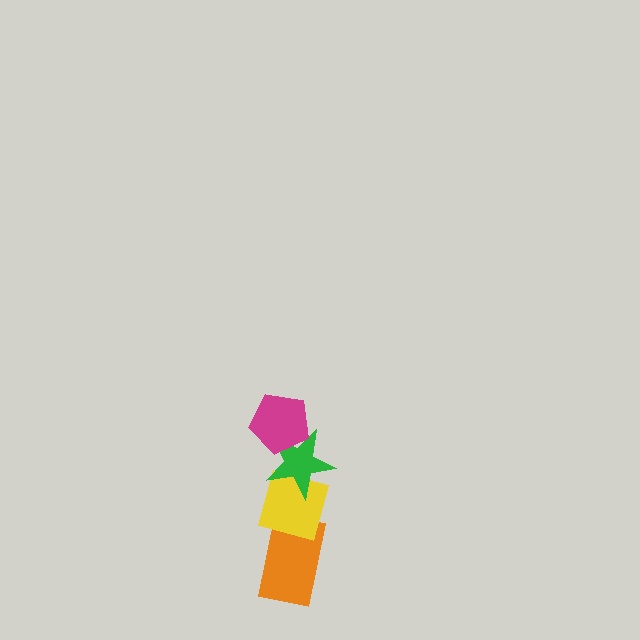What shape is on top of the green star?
The magenta pentagon is on top of the green star.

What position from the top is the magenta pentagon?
The magenta pentagon is 1st from the top.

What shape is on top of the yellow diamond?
The green star is on top of the yellow diamond.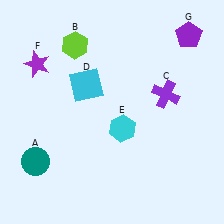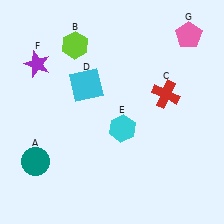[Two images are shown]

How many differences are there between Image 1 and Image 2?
There are 2 differences between the two images.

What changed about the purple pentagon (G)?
In Image 1, G is purple. In Image 2, it changed to pink.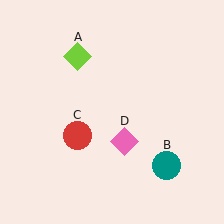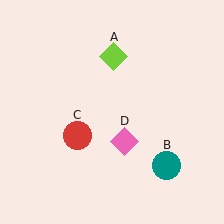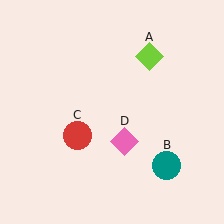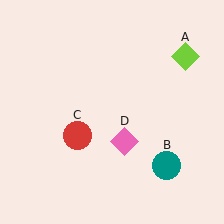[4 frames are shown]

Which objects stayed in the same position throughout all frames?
Teal circle (object B) and red circle (object C) and pink diamond (object D) remained stationary.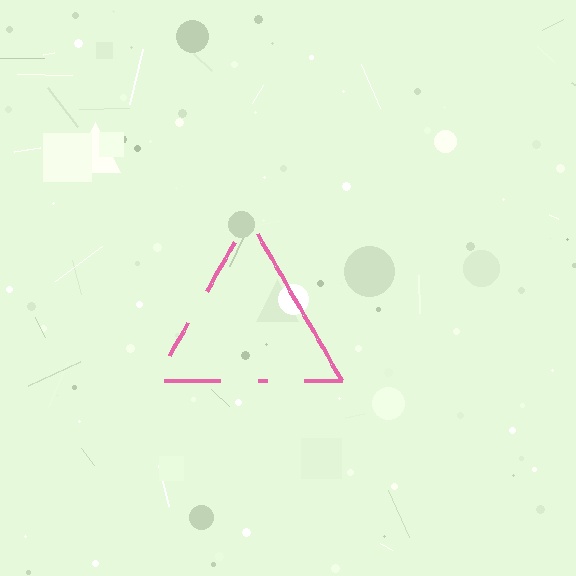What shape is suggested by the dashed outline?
The dashed outline suggests a triangle.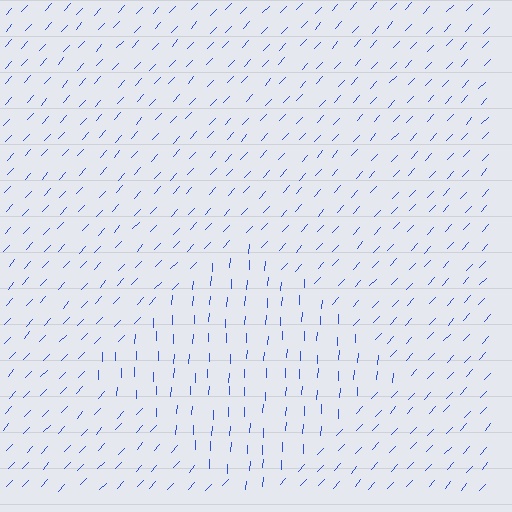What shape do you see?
I see a diamond.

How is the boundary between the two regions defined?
The boundary is defined purely by a change in line orientation (approximately 39 degrees difference). All lines are the same color and thickness.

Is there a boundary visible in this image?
Yes, there is a texture boundary formed by a change in line orientation.